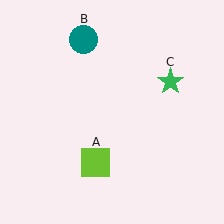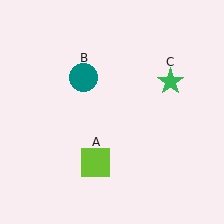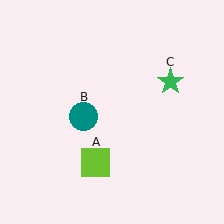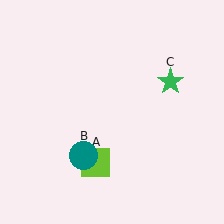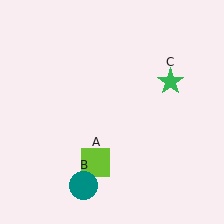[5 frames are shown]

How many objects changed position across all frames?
1 object changed position: teal circle (object B).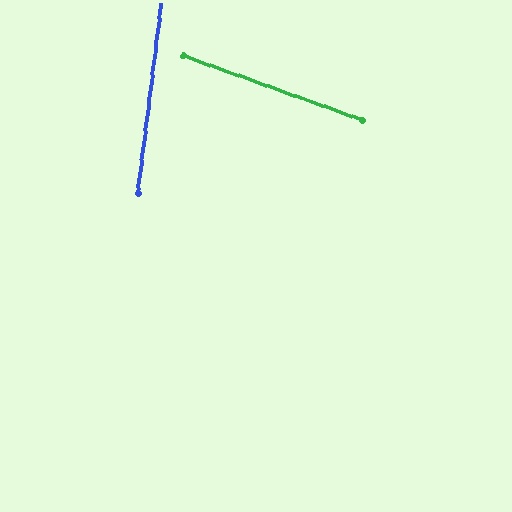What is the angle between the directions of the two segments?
Approximately 77 degrees.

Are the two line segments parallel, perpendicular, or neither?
Neither parallel nor perpendicular — they differ by about 77°.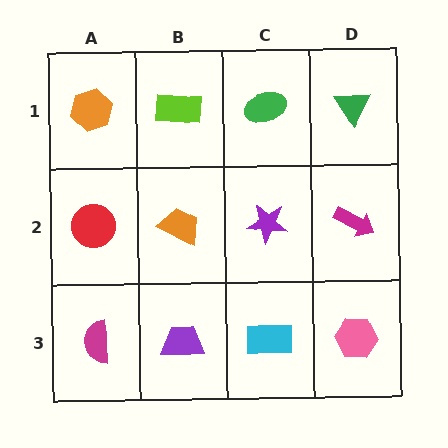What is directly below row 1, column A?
A red circle.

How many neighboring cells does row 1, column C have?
3.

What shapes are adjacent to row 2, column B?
A lime rectangle (row 1, column B), a purple trapezoid (row 3, column B), a red circle (row 2, column A), a purple star (row 2, column C).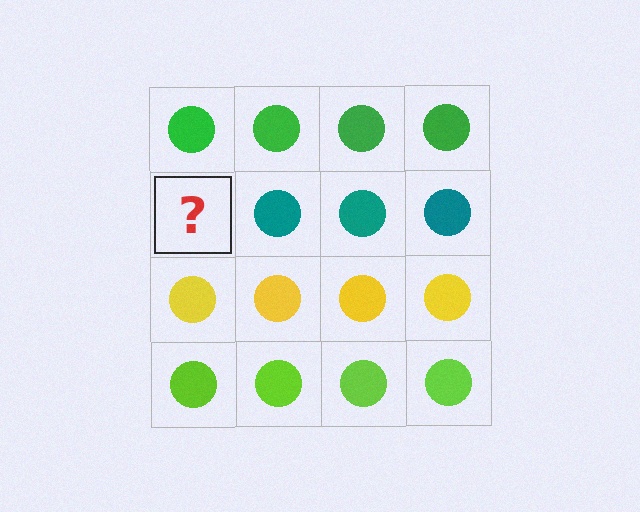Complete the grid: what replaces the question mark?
The question mark should be replaced with a teal circle.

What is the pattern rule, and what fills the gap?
The rule is that each row has a consistent color. The gap should be filled with a teal circle.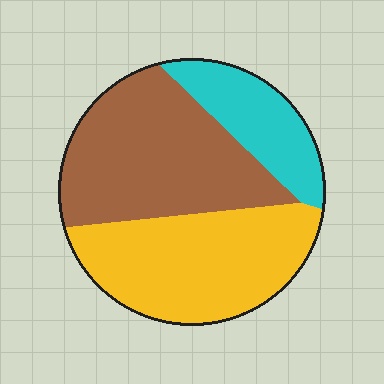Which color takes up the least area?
Cyan, at roughly 20%.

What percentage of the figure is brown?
Brown covers about 40% of the figure.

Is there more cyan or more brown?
Brown.